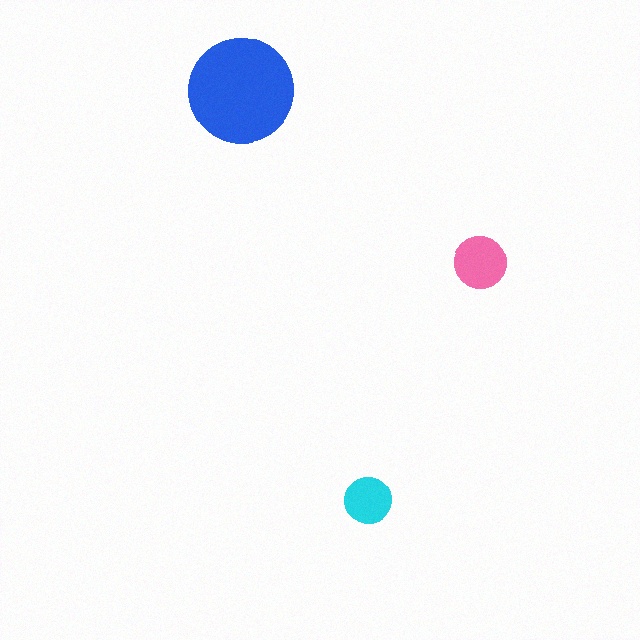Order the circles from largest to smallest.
the blue one, the pink one, the cyan one.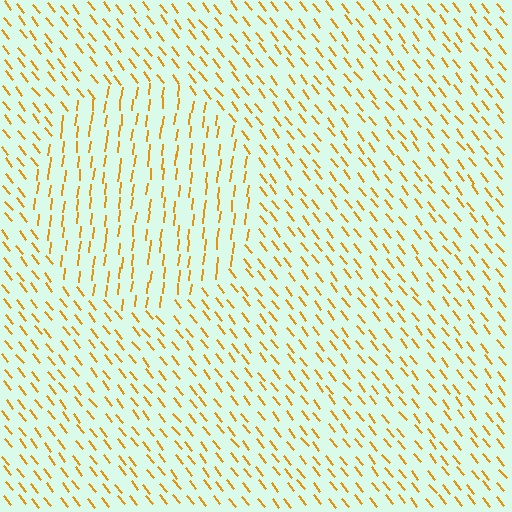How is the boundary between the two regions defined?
The boundary is defined purely by a change in line orientation (approximately 45 degrees difference). All lines are the same color and thickness.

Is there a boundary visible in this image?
Yes, there is a texture boundary formed by a change in line orientation.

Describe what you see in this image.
The image is filled with small orange line segments. A circle region in the image has lines oriented differently from the surrounding lines, creating a visible texture boundary.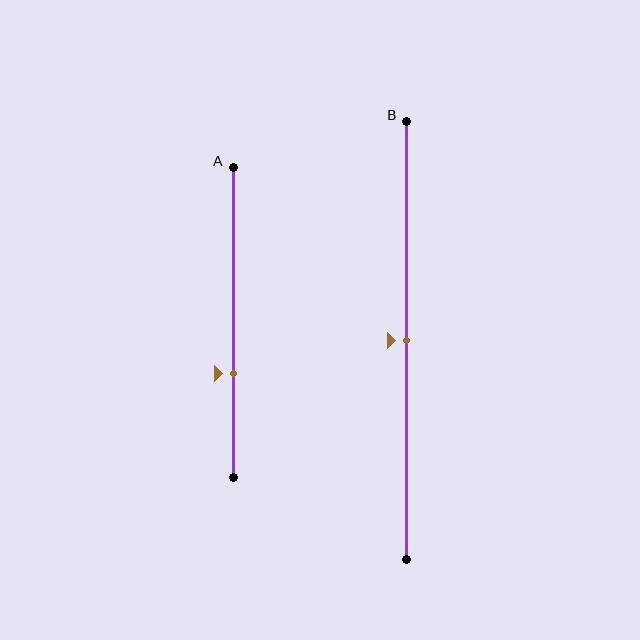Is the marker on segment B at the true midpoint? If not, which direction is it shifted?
Yes, the marker on segment B is at the true midpoint.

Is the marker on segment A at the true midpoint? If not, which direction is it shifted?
No, the marker on segment A is shifted downward by about 16% of the segment length.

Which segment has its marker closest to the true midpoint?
Segment B has its marker closest to the true midpoint.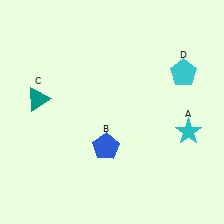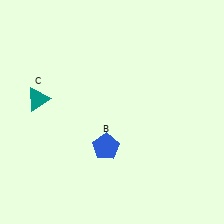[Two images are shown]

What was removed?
The cyan pentagon (D), the cyan star (A) were removed in Image 2.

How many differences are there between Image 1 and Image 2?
There are 2 differences between the two images.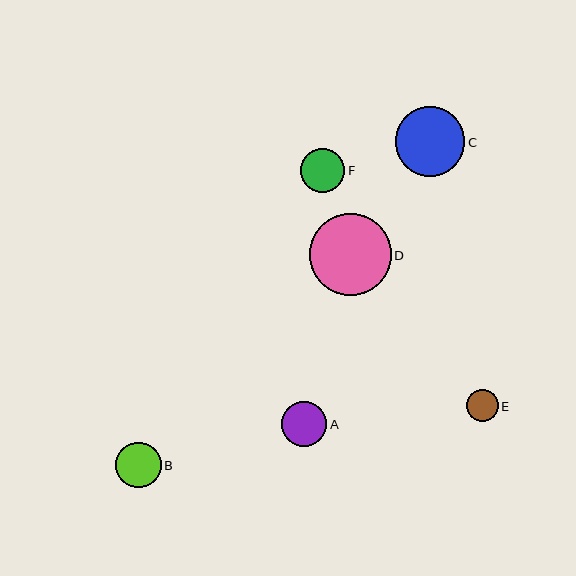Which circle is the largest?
Circle D is the largest with a size of approximately 82 pixels.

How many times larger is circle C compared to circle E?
Circle C is approximately 2.2 times the size of circle E.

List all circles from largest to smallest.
From largest to smallest: D, C, B, A, F, E.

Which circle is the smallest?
Circle E is the smallest with a size of approximately 32 pixels.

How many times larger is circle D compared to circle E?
Circle D is approximately 2.6 times the size of circle E.